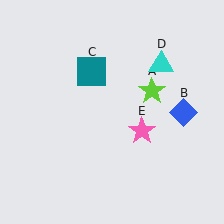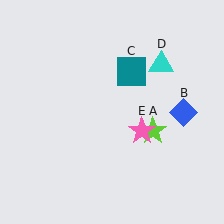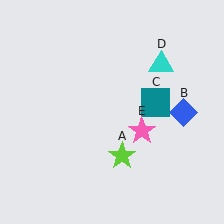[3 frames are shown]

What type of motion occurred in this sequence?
The lime star (object A), teal square (object C) rotated clockwise around the center of the scene.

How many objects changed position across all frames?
2 objects changed position: lime star (object A), teal square (object C).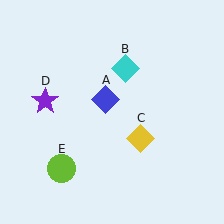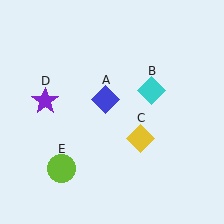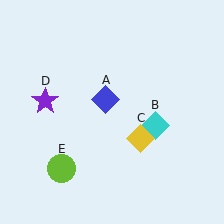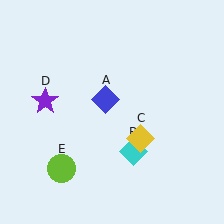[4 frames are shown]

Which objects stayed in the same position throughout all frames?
Blue diamond (object A) and yellow diamond (object C) and purple star (object D) and lime circle (object E) remained stationary.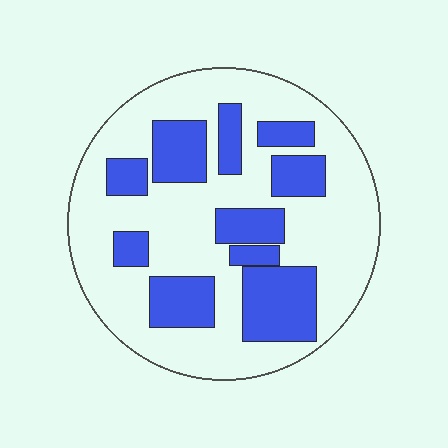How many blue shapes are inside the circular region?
10.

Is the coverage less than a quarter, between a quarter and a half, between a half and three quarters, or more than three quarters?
Between a quarter and a half.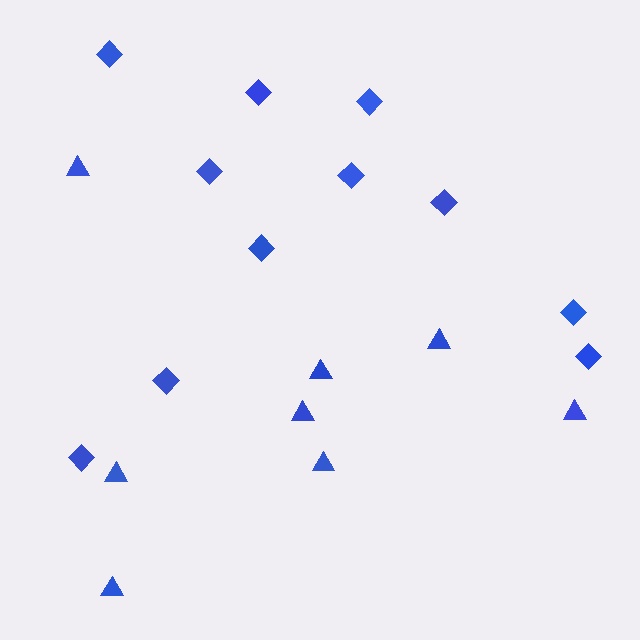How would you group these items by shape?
There are 2 groups: one group of triangles (8) and one group of diamonds (11).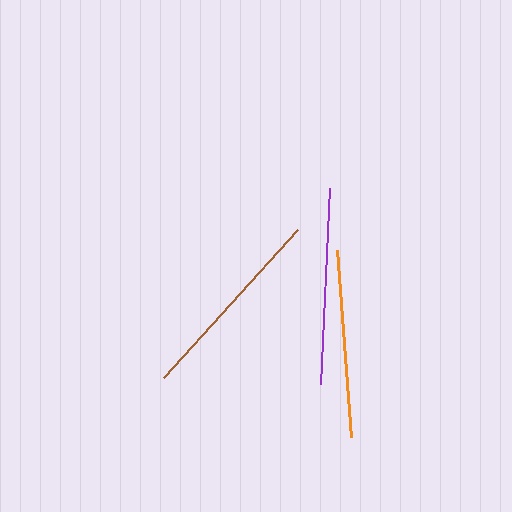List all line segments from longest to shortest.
From longest to shortest: brown, purple, orange.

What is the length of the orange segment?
The orange segment is approximately 188 pixels long.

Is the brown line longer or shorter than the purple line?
The brown line is longer than the purple line.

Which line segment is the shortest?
The orange line is the shortest at approximately 188 pixels.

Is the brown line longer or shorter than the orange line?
The brown line is longer than the orange line.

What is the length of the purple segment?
The purple segment is approximately 197 pixels long.